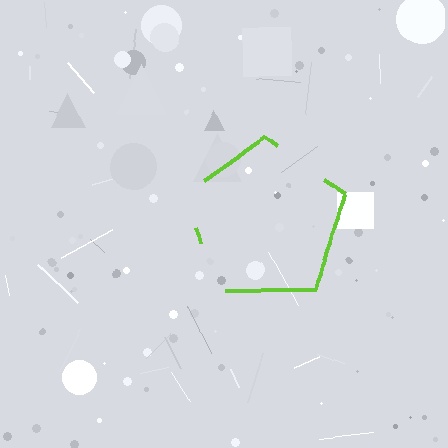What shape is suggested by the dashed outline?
The dashed outline suggests a pentagon.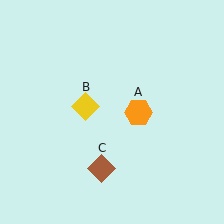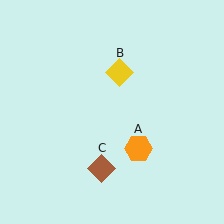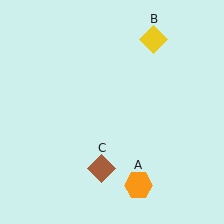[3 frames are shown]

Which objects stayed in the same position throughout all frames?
Brown diamond (object C) remained stationary.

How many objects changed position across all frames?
2 objects changed position: orange hexagon (object A), yellow diamond (object B).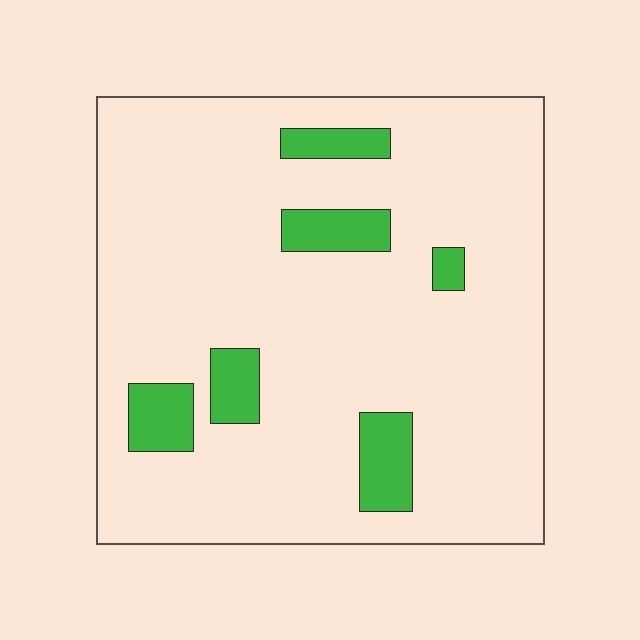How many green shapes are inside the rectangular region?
6.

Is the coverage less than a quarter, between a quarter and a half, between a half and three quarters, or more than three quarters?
Less than a quarter.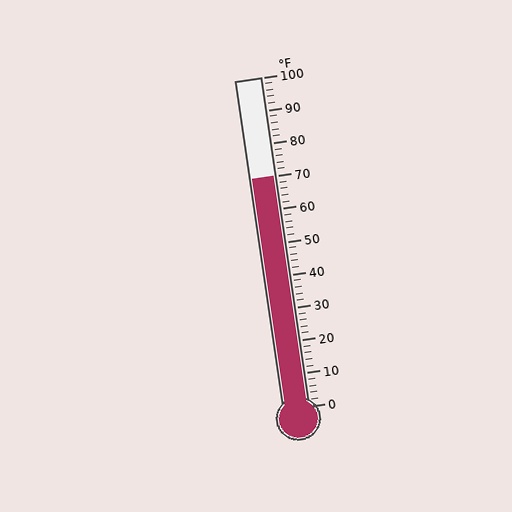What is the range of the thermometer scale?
The thermometer scale ranges from 0°F to 100°F.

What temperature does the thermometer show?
The thermometer shows approximately 70°F.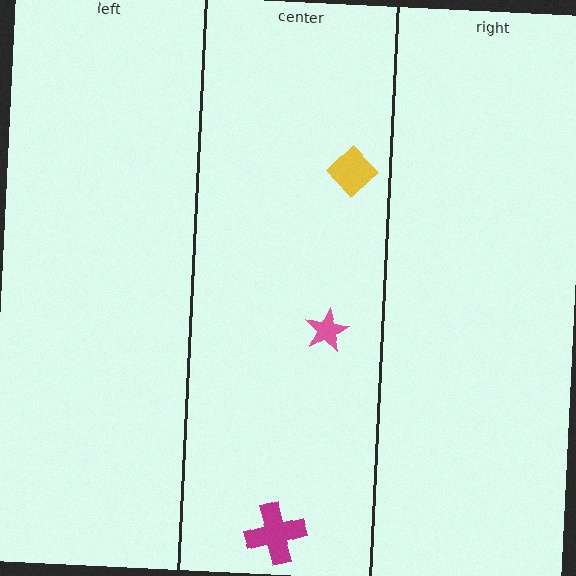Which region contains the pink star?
The center region.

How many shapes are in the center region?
3.